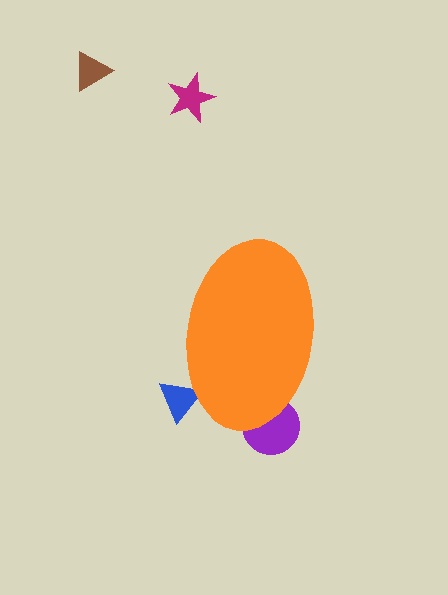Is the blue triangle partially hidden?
Yes, the blue triangle is partially hidden behind the orange ellipse.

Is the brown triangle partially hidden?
No, the brown triangle is fully visible.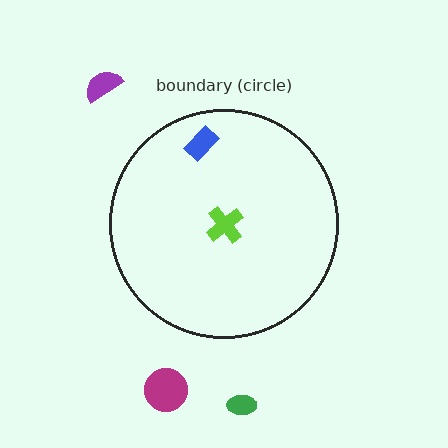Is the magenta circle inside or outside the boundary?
Outside.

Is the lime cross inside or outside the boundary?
Inside.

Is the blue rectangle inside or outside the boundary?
Inside.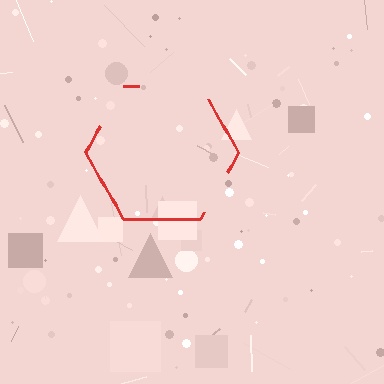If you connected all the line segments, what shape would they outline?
They would outline a hexagon.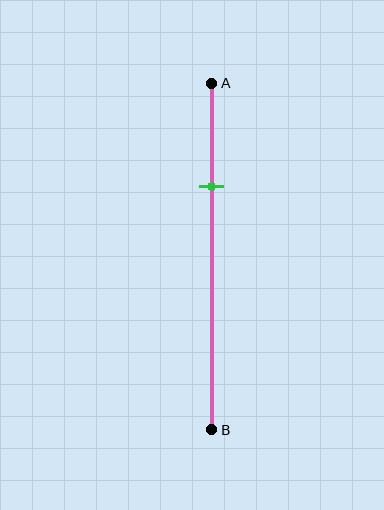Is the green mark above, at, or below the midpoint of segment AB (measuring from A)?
The green mark is above the midpoint of segment AB.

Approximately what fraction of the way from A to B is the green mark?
The green mark is approximately 30% of the way from A to B.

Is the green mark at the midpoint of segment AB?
No, the mark is at about 30% from A, not at the 50% midpoint.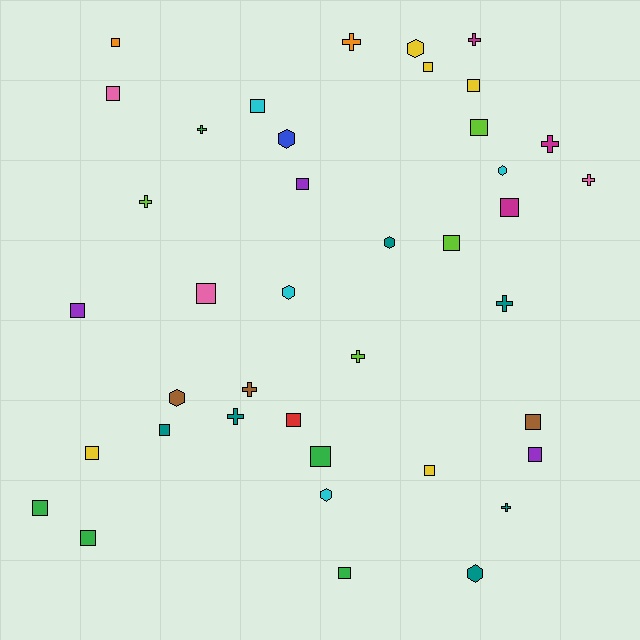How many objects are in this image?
There are 40 objects.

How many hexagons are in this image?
There are 8 hexagons.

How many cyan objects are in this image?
There are 4 cyan objects.